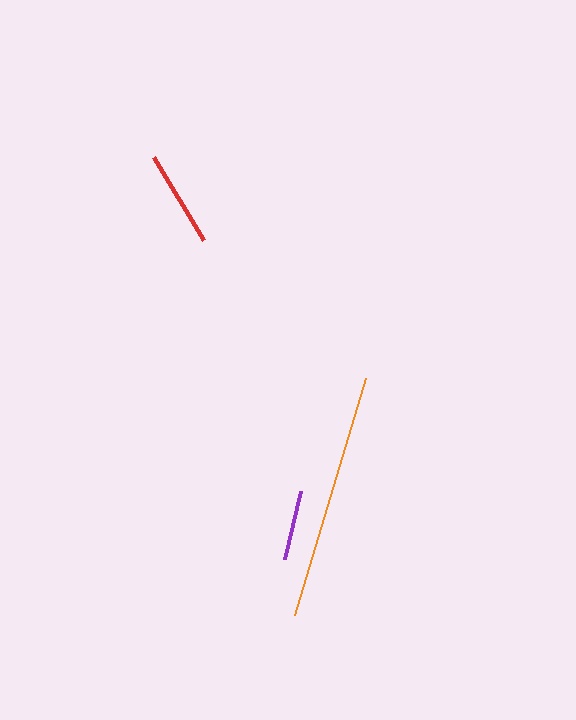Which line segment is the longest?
The orange line is the longest at approximately 247 pixels.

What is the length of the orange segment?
The orange segment is approximately 247 pixels long.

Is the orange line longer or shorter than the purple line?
The orange line is longer than the purple line.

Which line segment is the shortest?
The purple line is the shortest at approximately 70 pixels.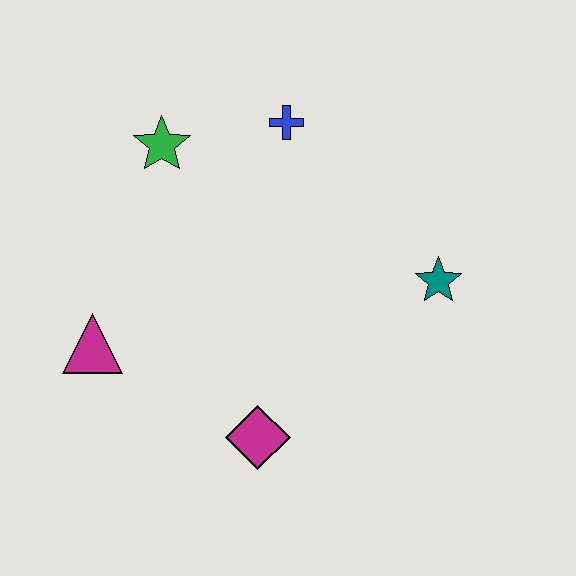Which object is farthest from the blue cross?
The magenta diamond is farthest from the blue cross.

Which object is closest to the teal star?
The blue cross is closest to the teal star.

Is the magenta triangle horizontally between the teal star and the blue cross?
No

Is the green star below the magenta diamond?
No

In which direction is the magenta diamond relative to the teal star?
The magenta diamond is to the left of the teal star.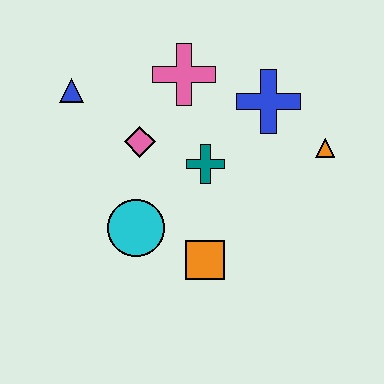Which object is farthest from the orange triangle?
The blue triangle is farthest from the orange triangle.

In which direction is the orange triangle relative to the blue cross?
The orange triangle is to the right of the blue cross.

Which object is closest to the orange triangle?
The blue cross is closest to the orange triangle.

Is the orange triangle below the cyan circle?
No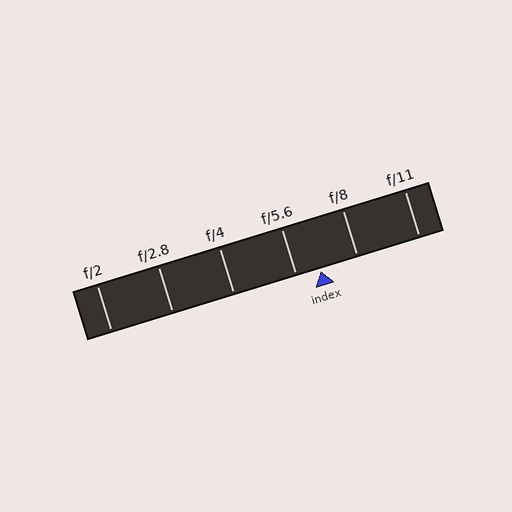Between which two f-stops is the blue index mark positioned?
The index mark is between f/5.6 and f/8.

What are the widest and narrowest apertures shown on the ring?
The widest aperture shown is f/2 and the narrowest is f/11.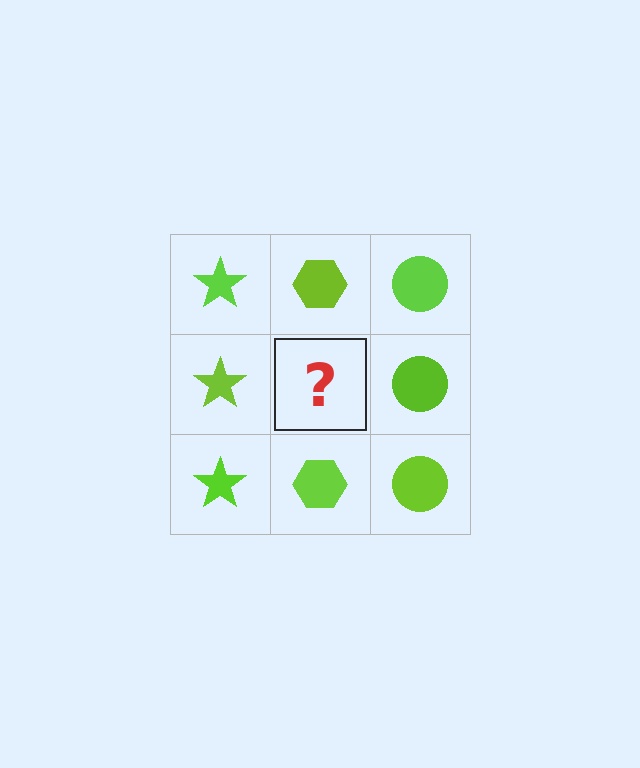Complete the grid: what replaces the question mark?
The question mark should be replaced with a lime hexagon.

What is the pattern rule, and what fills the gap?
The rule is that each column has a consistent shape. The gap should be filled with a lime hexagon.